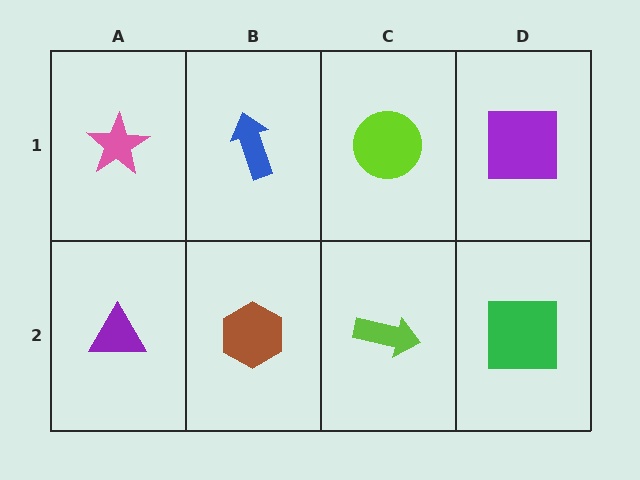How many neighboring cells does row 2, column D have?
2.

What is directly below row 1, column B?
A brown hexagon.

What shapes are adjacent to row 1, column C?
A lime arrow (row 2, column C), a blue arrow (row 1, column B), a purple square (row 1, column D).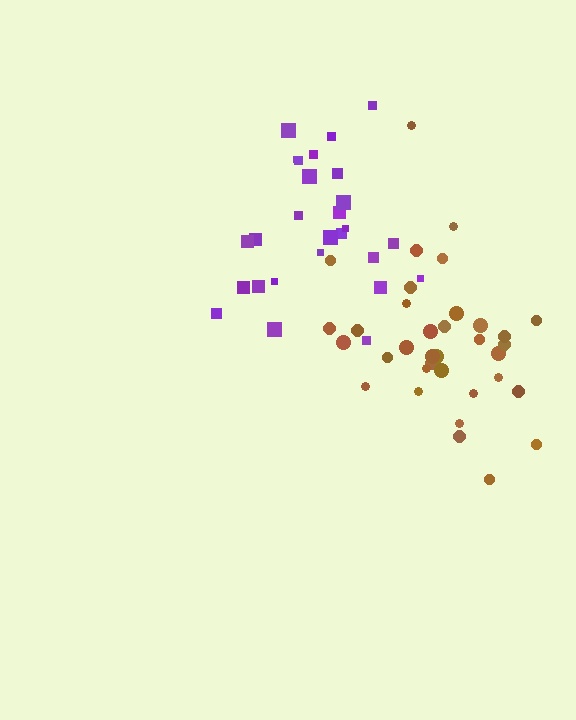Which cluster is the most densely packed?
Brown.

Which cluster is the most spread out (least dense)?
Purple.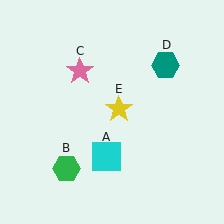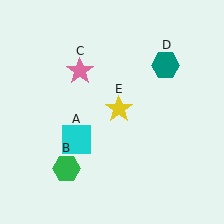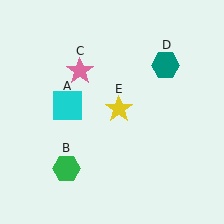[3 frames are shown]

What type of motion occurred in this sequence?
The cyan square (object A) rotated clockwise around the center of the scene.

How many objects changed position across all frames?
1 object changed position: cyan square (object A).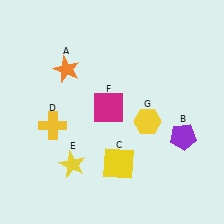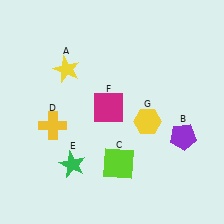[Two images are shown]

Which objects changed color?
A changed from orange to yellow. C changed from yellow to lime. E changed from yellow to green.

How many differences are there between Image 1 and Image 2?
There are 3 differences between the two images.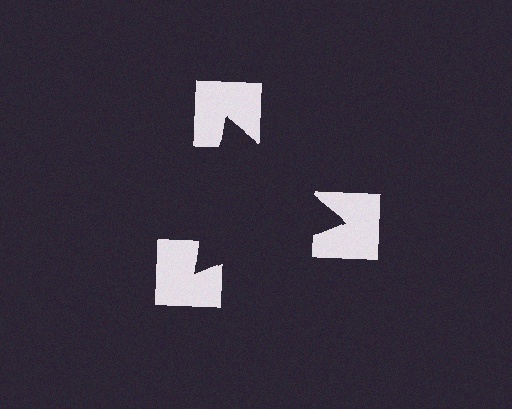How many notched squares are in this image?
There are 3 — one at each vertex of the illusory triangle.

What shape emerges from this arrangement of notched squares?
An illusory triangle — its edges are inferred from the aligned wedge cuts in the notched squares, not physically drawn.